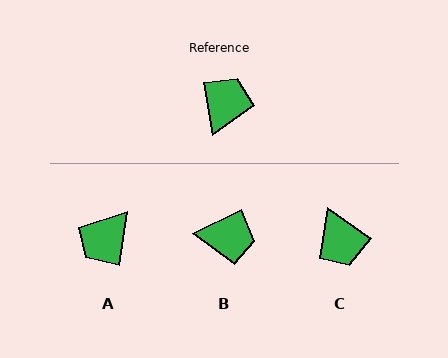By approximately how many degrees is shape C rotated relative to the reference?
Approximately 136 degrees clockwise.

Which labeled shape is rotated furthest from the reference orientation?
A, about 161 degrees away.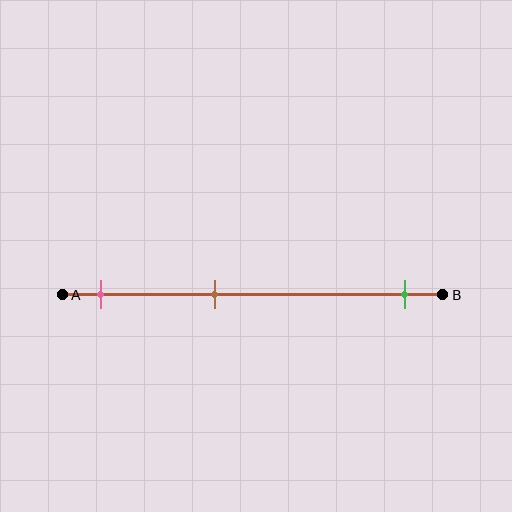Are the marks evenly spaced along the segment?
No, the marks are not evenly spaced.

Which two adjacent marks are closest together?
The pink and brown marks are the closest adjacent pair.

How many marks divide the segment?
There are 3 marks dividing the segment.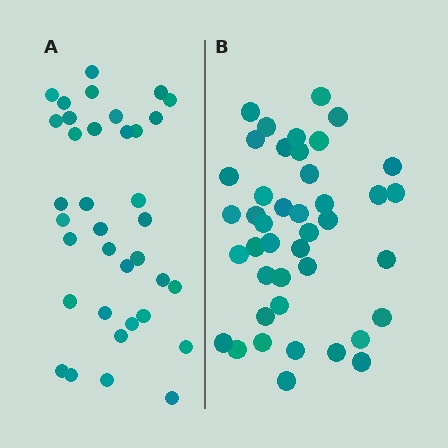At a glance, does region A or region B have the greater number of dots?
Region B (the right region) has more dots.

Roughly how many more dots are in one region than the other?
Region B has about 6 more dots than region A.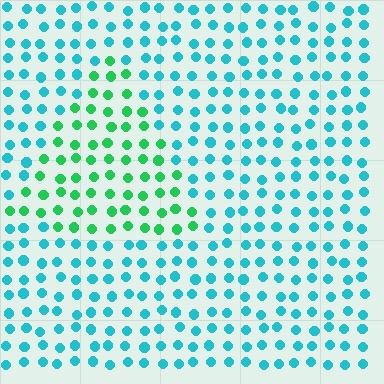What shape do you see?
I see a triangle.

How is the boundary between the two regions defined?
The boundary is defined purely by a slight shift in hue (about 45 degrees). Spacing, size, and orientation are identical on both sides.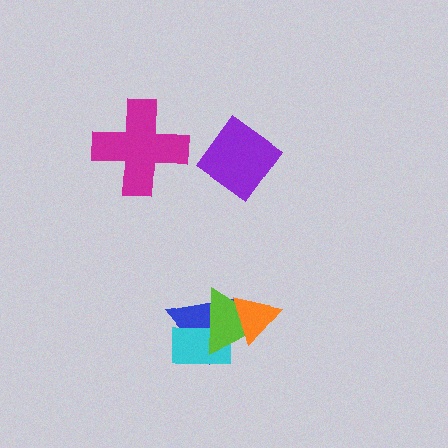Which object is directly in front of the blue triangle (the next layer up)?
The cyan rectangle is directly in front of the blue triangle.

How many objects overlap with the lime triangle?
3 objects overlap with the lime triangle.